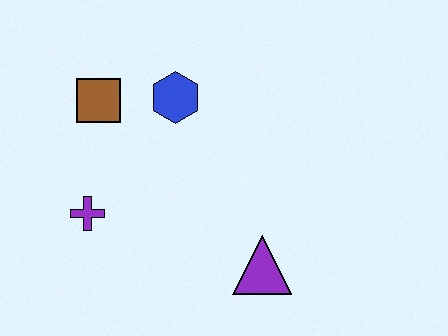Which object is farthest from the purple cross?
The purple triangle is farthest from the purple cross.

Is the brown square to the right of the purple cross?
Yes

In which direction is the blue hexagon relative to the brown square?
The blue hexagon is to the right of the brown square.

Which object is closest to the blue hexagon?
The brown square is closest to the blue hexagon.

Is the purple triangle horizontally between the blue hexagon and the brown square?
No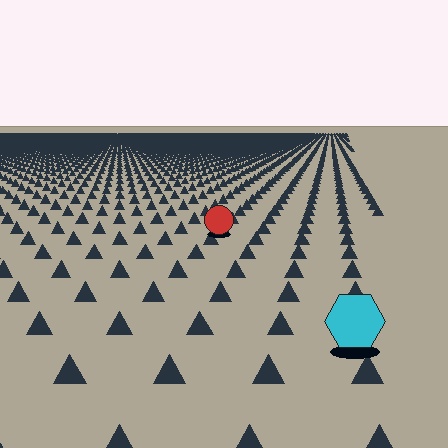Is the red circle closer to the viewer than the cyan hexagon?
No. The cyan hexagon is closer — you can tell from the texture gradient: the ground texture is coarser near it.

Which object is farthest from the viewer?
The red circle is farthest from the viewer. It appears smaller and the ground texture around it is denser.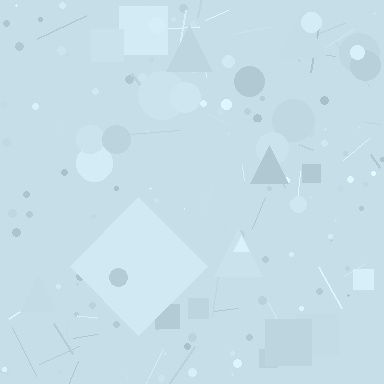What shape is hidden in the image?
A diamond is hidden in the image.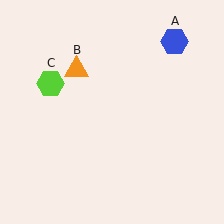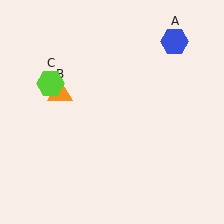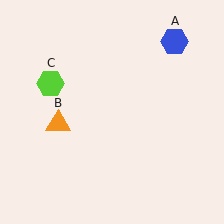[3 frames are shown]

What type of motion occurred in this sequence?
The orange triangle (object B) rotated counterclockwise around the center of the scene.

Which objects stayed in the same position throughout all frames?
Blue hexagon (object A) and lime hexagon (object C) remained stationary.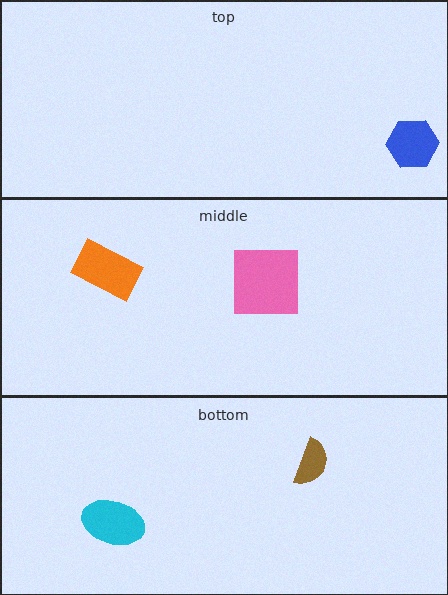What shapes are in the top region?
The blue hexagon.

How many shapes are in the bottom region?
2.